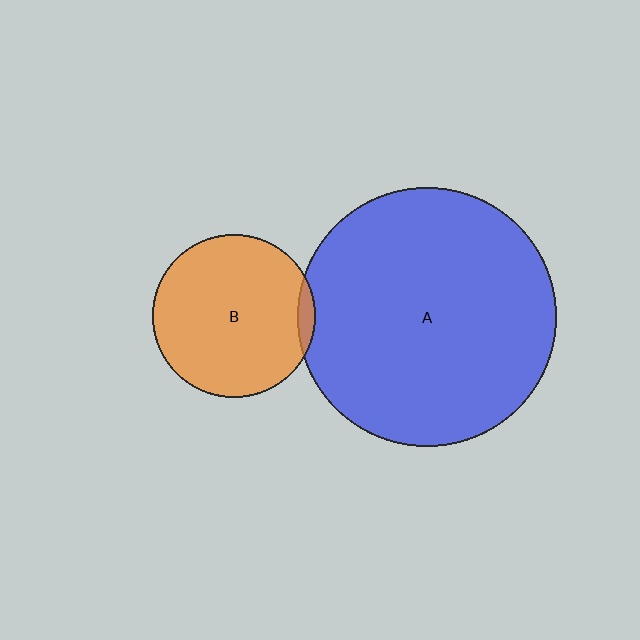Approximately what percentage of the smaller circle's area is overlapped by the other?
Approximately 5%.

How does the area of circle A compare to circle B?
Approximately 2.5 times.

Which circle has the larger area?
Circle A (blue).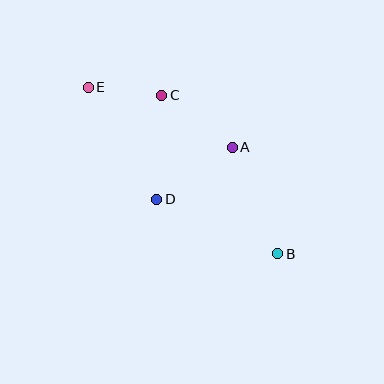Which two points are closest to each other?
Points C and E are closest to each other.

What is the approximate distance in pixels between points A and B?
The distance between A and B is approximately 115 pixels.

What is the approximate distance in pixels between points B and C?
The distance between B and C is approximately 196 pixels.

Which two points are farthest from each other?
Points B and E are farthest from each other.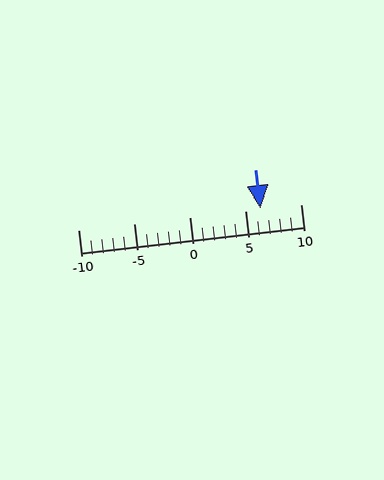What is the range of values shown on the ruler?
The ruler shows values from -10 to 10.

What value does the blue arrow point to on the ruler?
The blue arrow points to approximately 6.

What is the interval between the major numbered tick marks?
The major tick marks are spaced 5 units apart.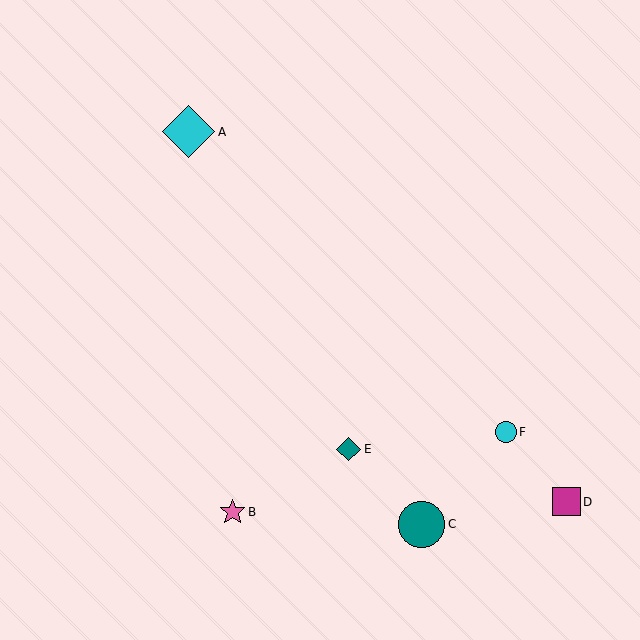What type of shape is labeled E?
Shape E is a teal diamond.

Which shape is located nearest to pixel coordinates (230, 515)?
The pink star (labeled B) at (233, 512) is nearest to that location.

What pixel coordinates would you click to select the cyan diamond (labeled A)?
Click at (189, 132) to select the cyan diamond A.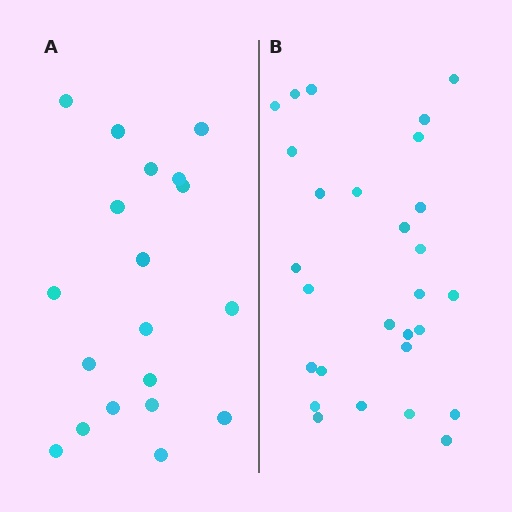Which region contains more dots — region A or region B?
Region B (the right region) has more dots.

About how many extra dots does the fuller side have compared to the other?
Region B has roughly 8 or so more dots than region A.